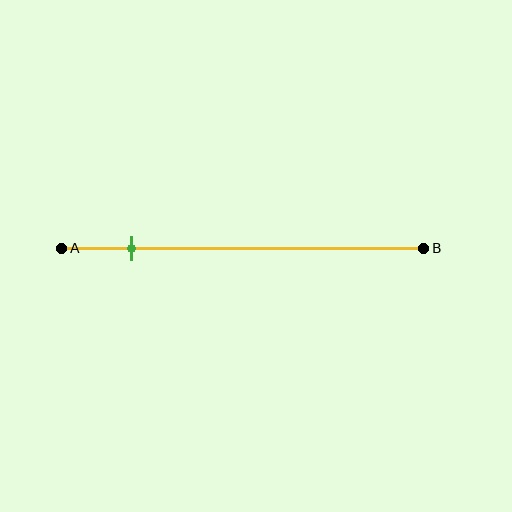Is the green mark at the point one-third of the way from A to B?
No, the mark is at about 20% from A, not at the 33% one-third point.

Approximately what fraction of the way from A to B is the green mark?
The green mark is approximately 20% of the way from A to B.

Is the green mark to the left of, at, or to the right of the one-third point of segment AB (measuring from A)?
The green mark is to the left of the one-third point of segment AB.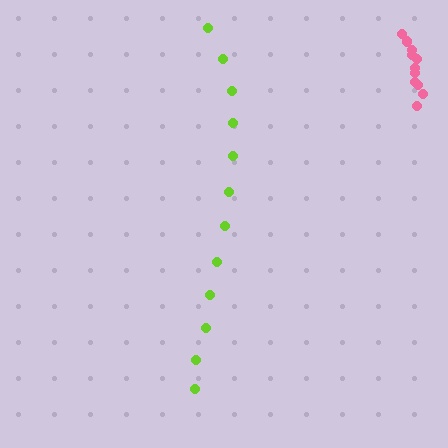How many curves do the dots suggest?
There are 2 distinct paths.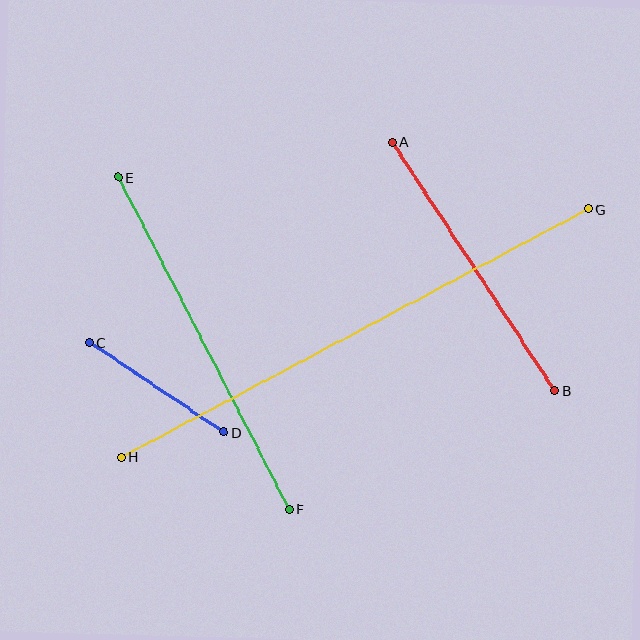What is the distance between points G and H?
The distance is approximately 529 pixels.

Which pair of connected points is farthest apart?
Points G and H are farthest apart.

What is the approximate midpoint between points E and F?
The midpoint is at approximately (204, 343) pixels.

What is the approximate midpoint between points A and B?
The midpoint is at approximately (473, 266) pixels.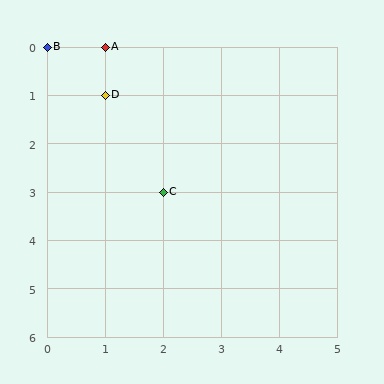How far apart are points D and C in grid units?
Points D and C are 1 column and 2 rows apart (about 2.2 grid units diagonally).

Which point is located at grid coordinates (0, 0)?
Point B is at (0, 0).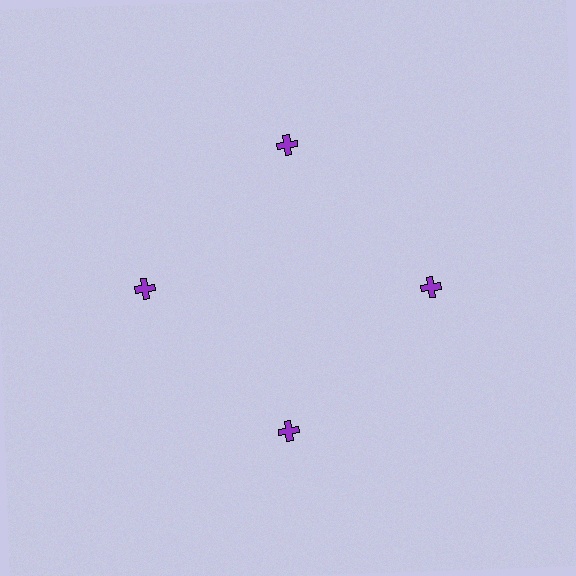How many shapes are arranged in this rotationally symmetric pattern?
There are 4 shapes, arranged in 4 groups of 1.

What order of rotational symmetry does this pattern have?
This pattern has 4-fold rotational symmetry.